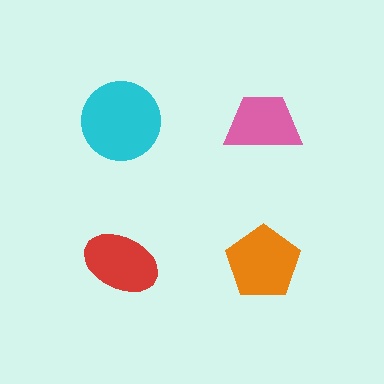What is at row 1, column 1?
A cyan circle.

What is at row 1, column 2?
A pink trapezoid.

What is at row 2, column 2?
An orange pentagon.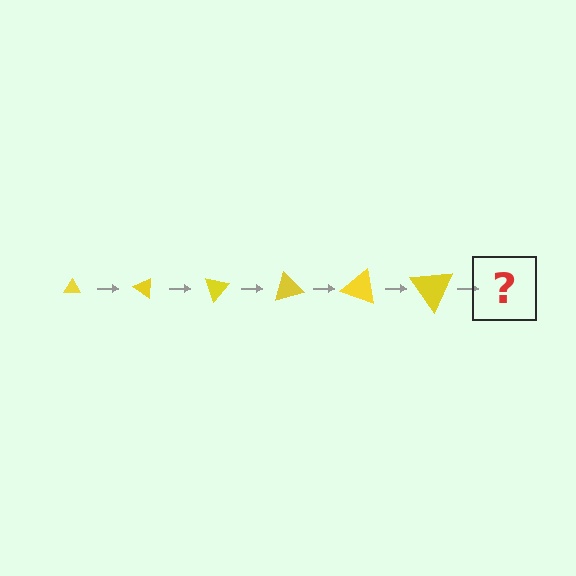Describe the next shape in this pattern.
It should be a triangle, larger than the previous one and rotated 210 degrees from the start.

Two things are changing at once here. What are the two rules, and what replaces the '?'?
The two rules are that the triangle grows larger each step and it rotates 35 degrees each step. The '?' should be a triangle, larger than the previous one and rotated 210 degrees from the start.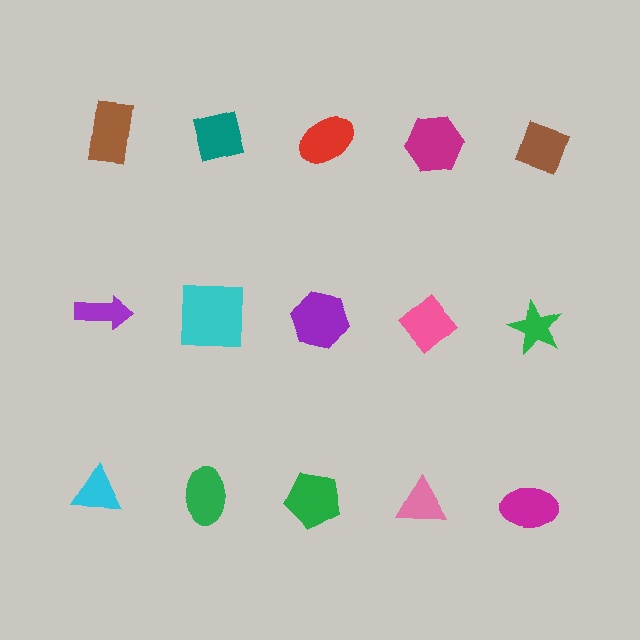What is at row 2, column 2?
A cyan square.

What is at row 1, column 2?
A teal square.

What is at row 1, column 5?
A brown diamond.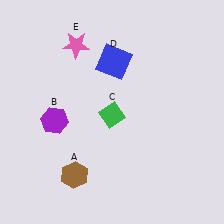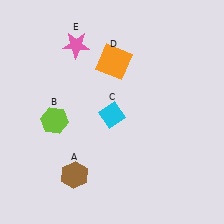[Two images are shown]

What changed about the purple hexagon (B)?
In Image 1, B is purple. In Image 2, it changed to lime.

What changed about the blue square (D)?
In Image 1, D is blue. In Image 2, it changed to orange.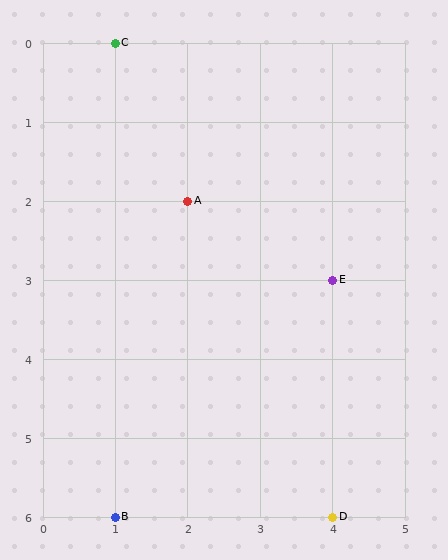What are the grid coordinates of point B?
Point B is at grid coordinates (1, 6).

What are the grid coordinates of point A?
Point A is at grid coordinates (2, 2).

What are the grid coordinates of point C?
Point C is at grid coordinates (1, 0).